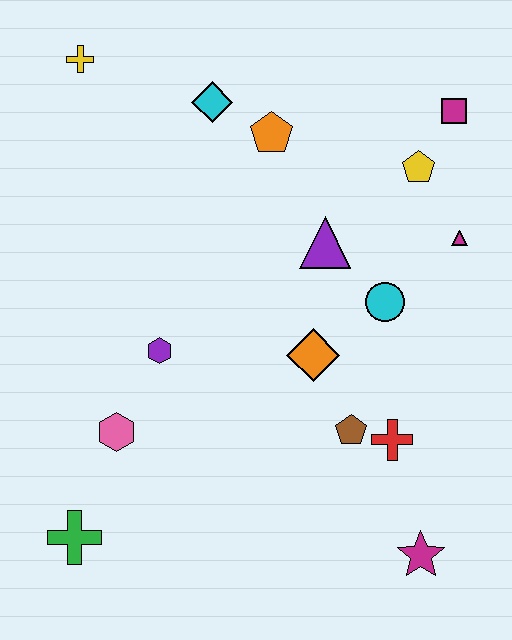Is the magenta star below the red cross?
Yes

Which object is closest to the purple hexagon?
The pink hexagon is closest to the purple hexagon.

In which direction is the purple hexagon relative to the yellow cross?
The purple hexagon is below the yellow cross.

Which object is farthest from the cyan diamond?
The magenta star is farthest from the cyan diamond.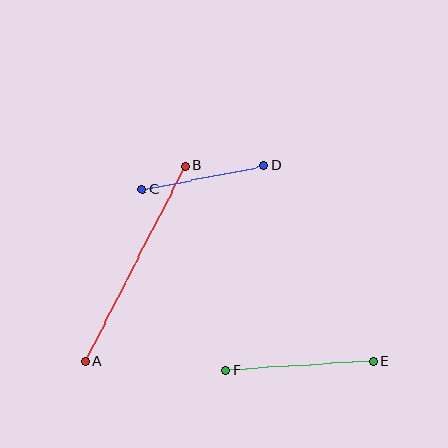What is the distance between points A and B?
The distance is approximately 220 pixels.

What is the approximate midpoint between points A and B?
The midpoint is at approximately (135, 263) pixels.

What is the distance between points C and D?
The distance is approximately 124 pixels.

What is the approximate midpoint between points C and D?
The midpoint is at approximately (203, 177) pixels.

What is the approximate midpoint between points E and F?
The midpoint is at approximately (300, 365) pixels.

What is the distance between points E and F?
The distance is approximately 148 pixels.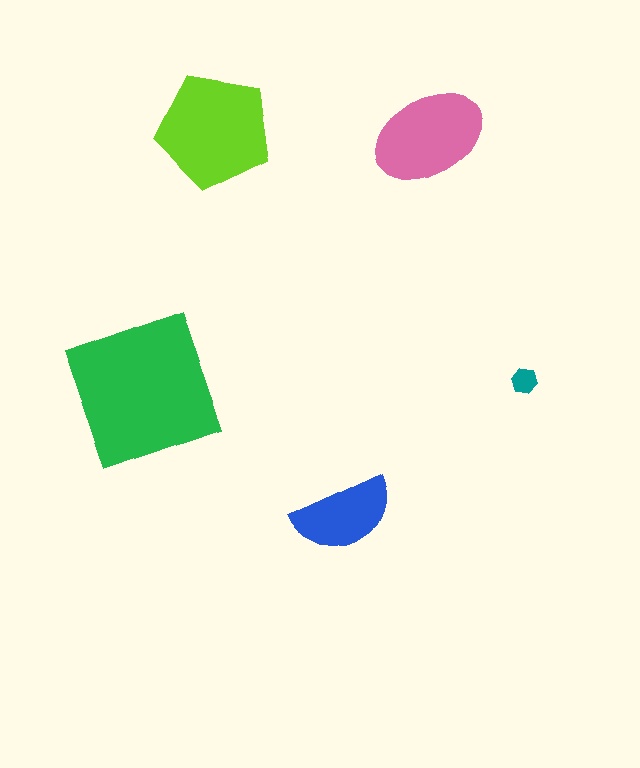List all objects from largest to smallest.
The green square, the lime pentagon, the pink ellipse, the blue semicircle, the teal hexagon.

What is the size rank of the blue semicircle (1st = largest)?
4th.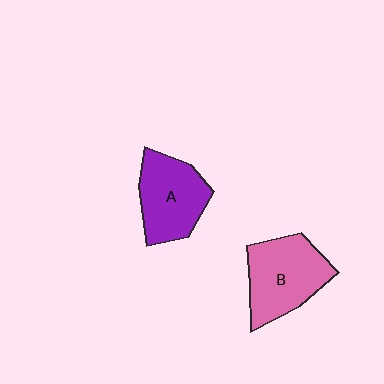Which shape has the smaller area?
Shape A (purple).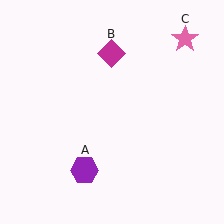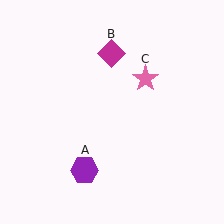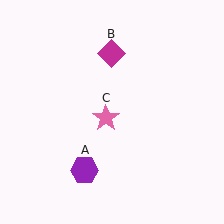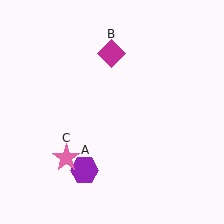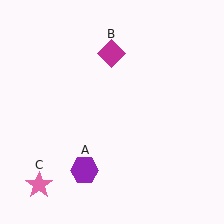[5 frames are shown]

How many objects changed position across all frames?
1 object changed position: pink star (object C).